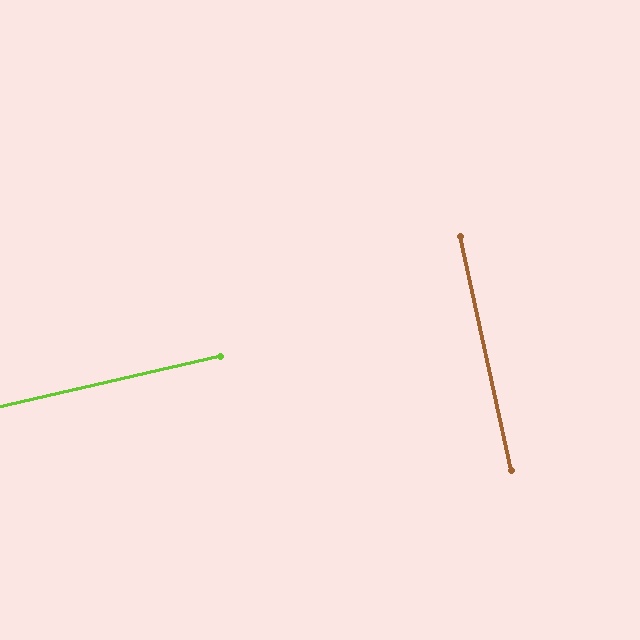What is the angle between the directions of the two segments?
Approximately 89 degrees.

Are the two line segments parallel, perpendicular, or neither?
Perpendicular — they meet at approximately 89°.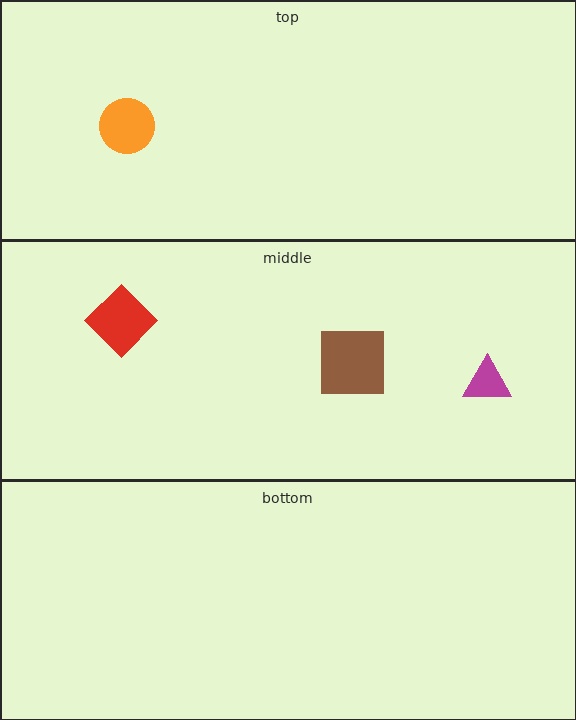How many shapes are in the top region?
1.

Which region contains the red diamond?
The middle region.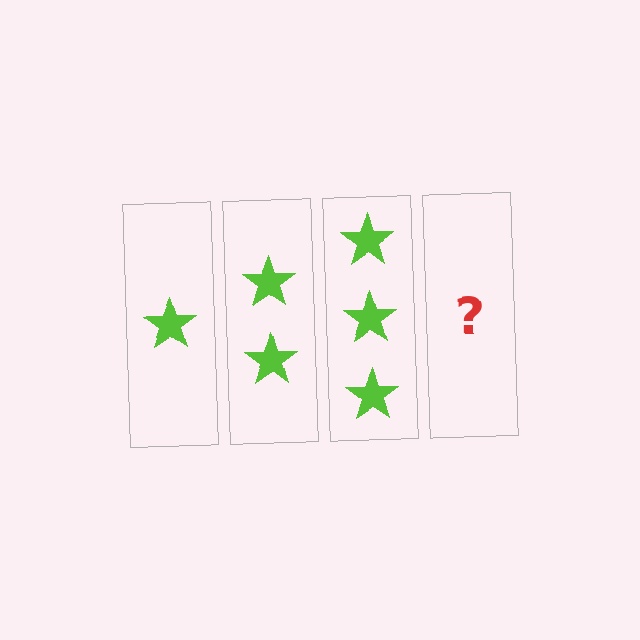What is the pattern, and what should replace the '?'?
The pattern is that each step adds one more star. The '?' should be 4 stars.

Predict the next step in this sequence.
The next step is 4 stars.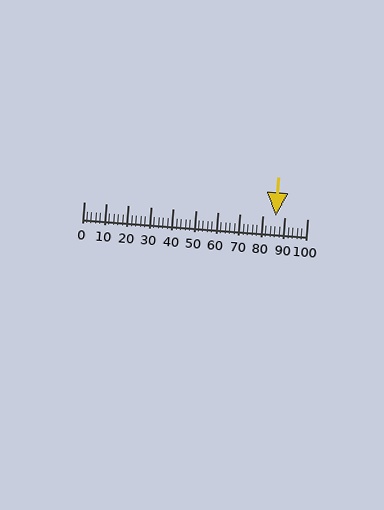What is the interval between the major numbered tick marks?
The major tick marks are spaced 10 units apart.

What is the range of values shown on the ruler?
The ruler shows values from 0 to 100.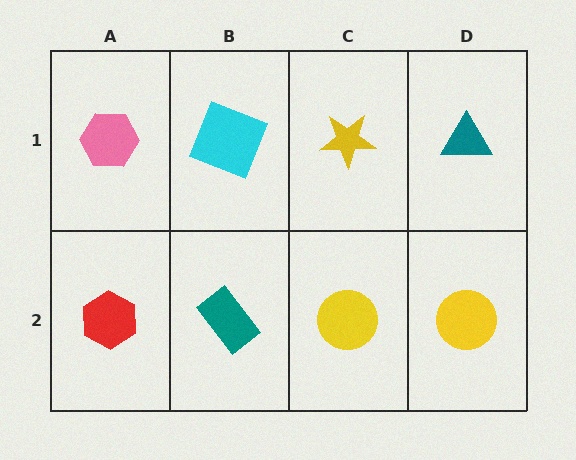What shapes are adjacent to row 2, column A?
A pink hexagon (row 1, column A), a teal rectangle (row 2, column B).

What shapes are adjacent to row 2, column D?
A teal triangle (row 1, column D), a yellow circle (row 2, column C).